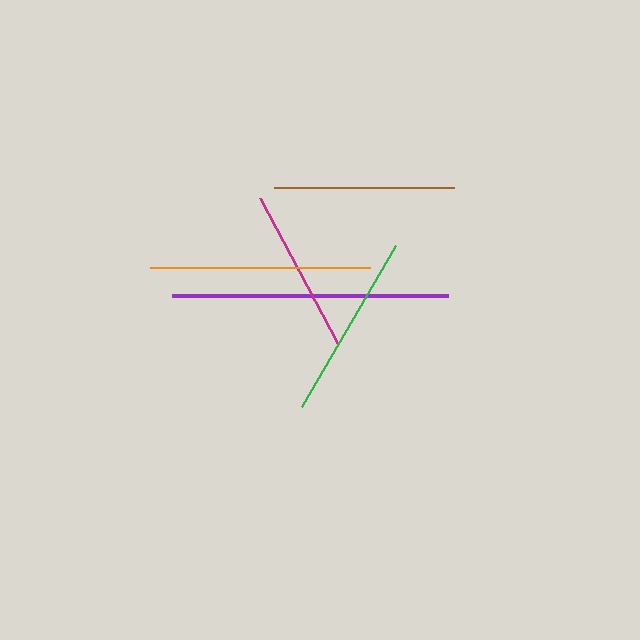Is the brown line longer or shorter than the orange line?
The orange line is longer than the brown line.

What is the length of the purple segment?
The purple segment is approximately 275 pixels long.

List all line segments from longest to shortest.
From longest to shortest: purple, orange, green, brown, magenta.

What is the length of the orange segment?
The orange segment is approximately 220 pixels long.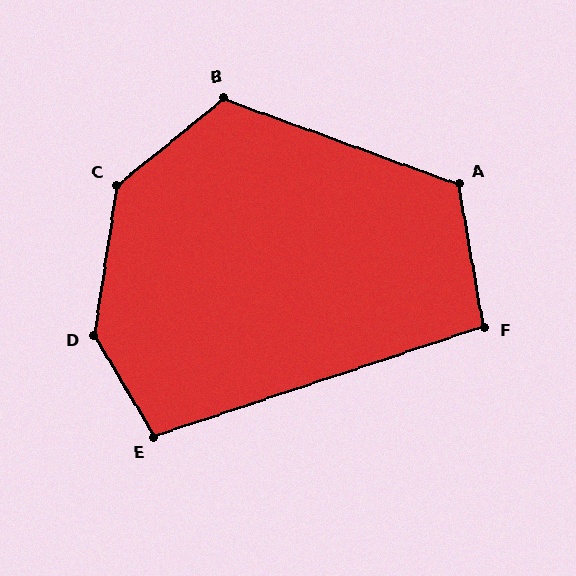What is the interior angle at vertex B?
Approximately 121 degrees (obtuse).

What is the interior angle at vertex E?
Approximately 102 degrees (obtuse).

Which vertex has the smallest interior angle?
F, at approximately 98 degrees.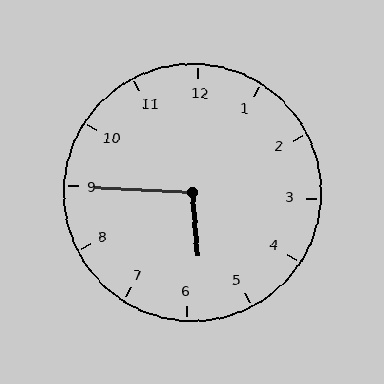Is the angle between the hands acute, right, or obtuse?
It is obtuse.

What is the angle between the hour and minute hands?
Approximately 98 degrees.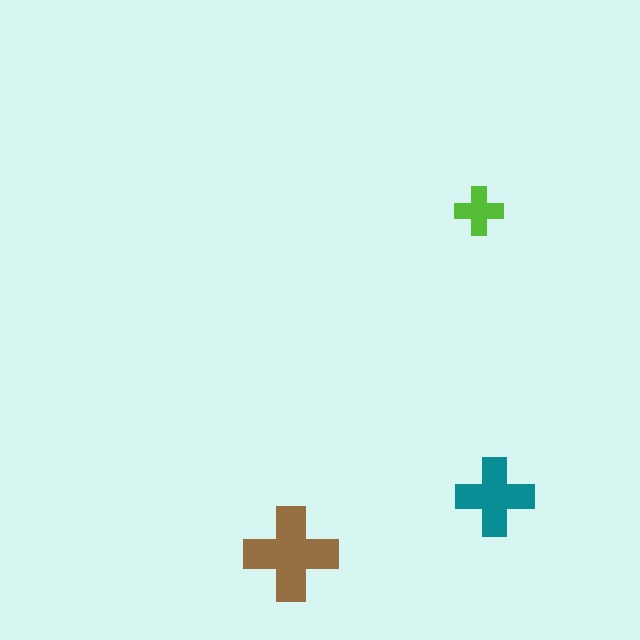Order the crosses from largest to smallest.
the brown one, the teal one, the lime one.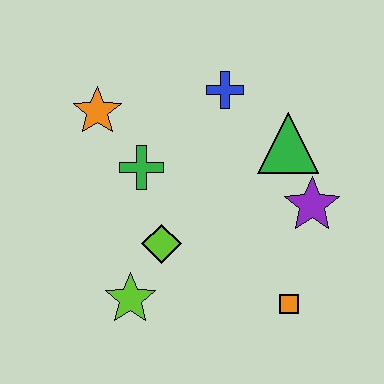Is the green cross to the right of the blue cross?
No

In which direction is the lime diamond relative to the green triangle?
The lime diamond is to the left of the green triangle.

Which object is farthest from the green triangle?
The lime star is farthest from the green triangle.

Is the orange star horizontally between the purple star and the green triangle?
No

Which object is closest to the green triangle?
The purple star is closest to the green triangle.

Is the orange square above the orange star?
No